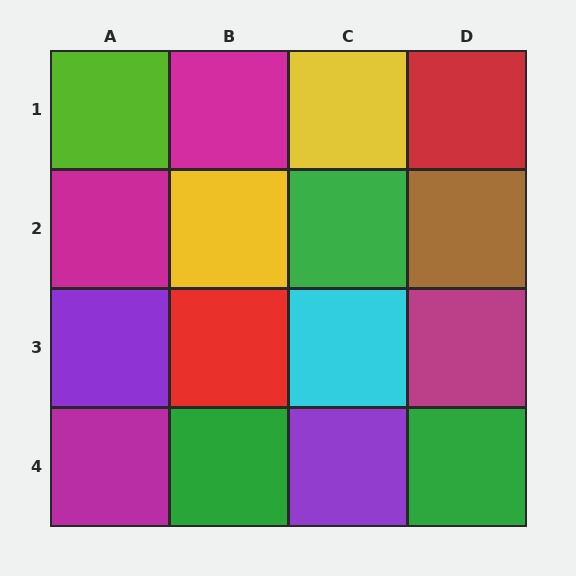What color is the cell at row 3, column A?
Purple.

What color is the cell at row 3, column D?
Magenta.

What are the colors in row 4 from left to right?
Magenta, green, purple, green.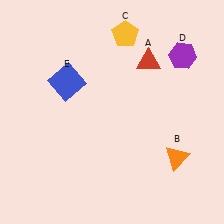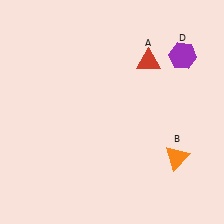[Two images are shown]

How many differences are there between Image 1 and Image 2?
There are 2 differences between the two images.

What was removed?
The blue square (E), the yellow pentagon (C) were removed in Image 2.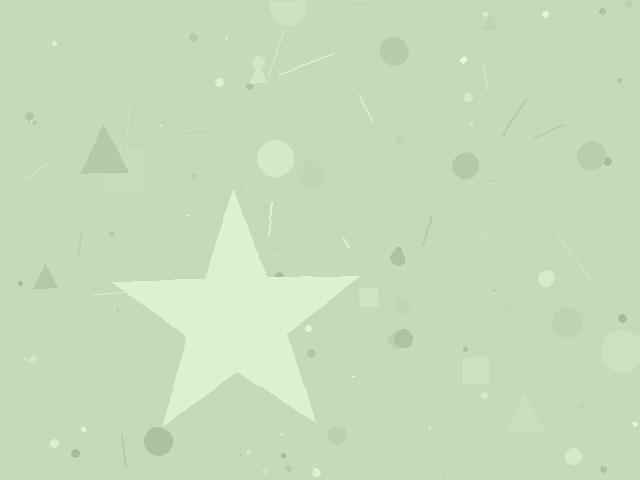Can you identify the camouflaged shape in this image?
The camouflaged shape is a star.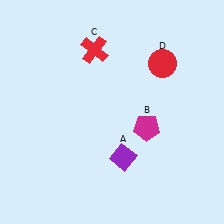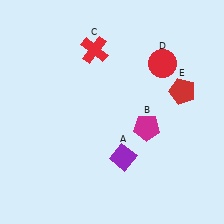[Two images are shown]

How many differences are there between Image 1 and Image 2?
There is 1 difference between the two images.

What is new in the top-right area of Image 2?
A red pentagon (E) was added in the top-right area of Image 2.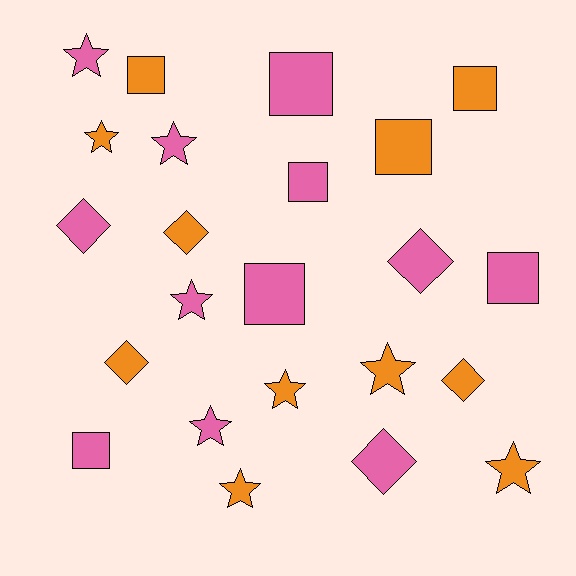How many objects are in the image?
There are 23 objects.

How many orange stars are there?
There are 5 orange stars.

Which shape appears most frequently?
Star, with 9 objects.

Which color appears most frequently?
Pink, with 12 objects.